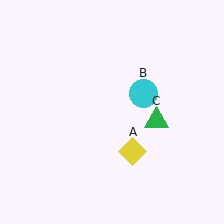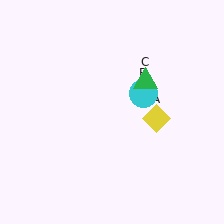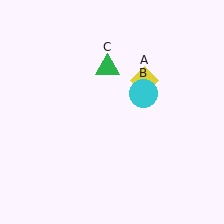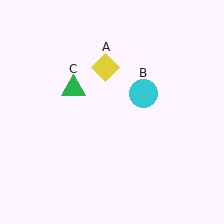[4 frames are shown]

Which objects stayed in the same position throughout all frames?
Cyan circle (object B) remained stationary.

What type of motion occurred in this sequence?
The yellow diamond (object A), green triangle (object C) rotated counterclockwise around the center of the scene.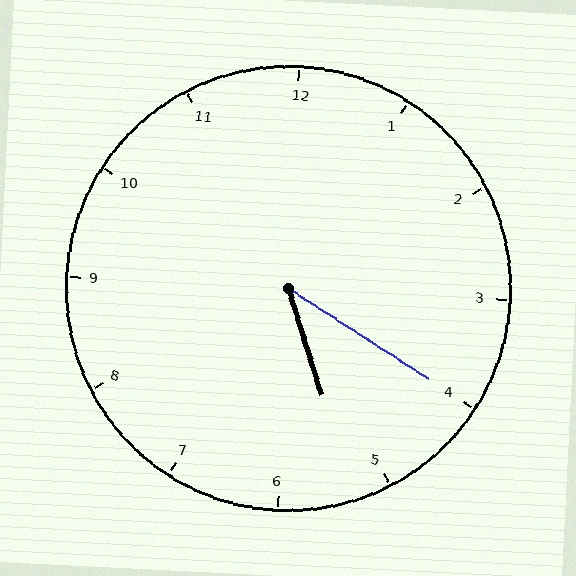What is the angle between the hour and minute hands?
Approximately 40 degrees.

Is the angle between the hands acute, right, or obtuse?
It is acute.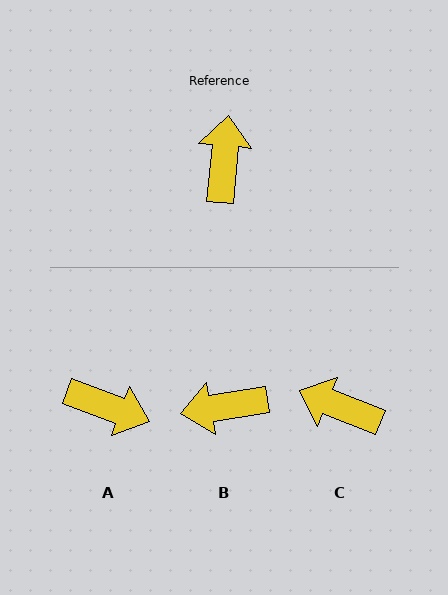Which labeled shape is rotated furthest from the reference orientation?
A, about 105 degrees away.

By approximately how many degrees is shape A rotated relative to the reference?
Approximately 105 degrees clockwise.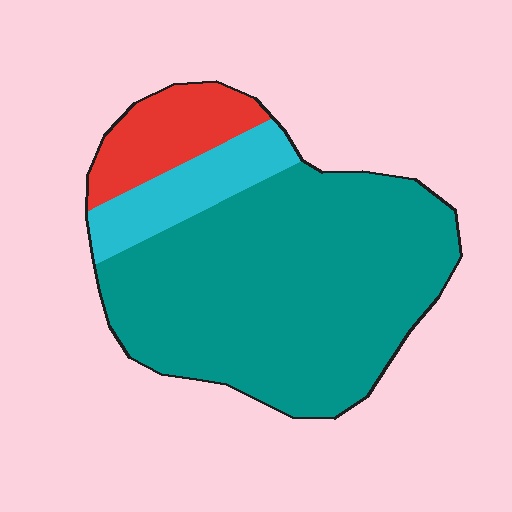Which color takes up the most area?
Teal, at roughly 75%.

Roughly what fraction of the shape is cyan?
Cyan covers about 15% of the shape.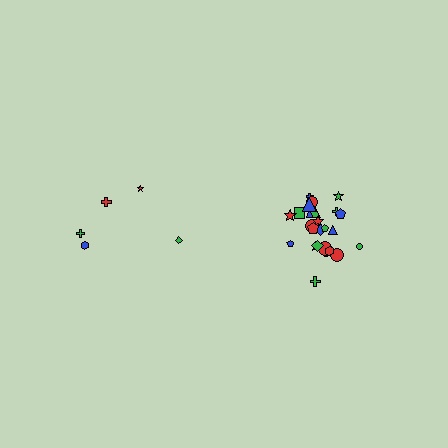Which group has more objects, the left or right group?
The right group.